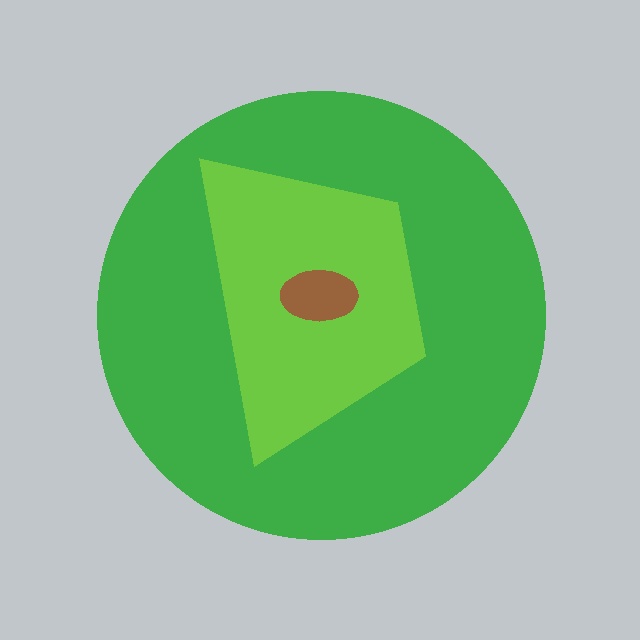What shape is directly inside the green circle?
The lime trapezoid.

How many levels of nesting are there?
3.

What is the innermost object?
The brown ellipse.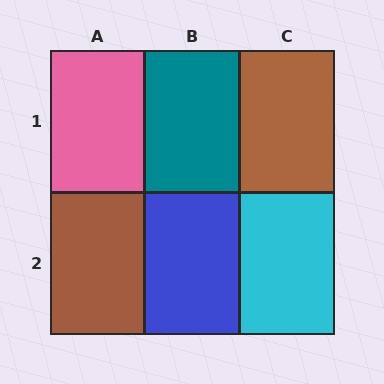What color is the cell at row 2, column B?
Blue.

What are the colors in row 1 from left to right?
Pink, teal, brown.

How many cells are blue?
1 cell is blue.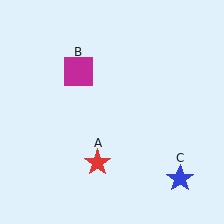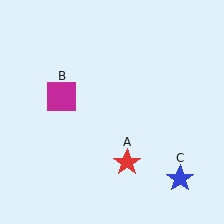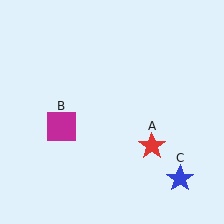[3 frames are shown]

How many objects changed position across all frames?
2 objects changed position: red star (object A), magenta square (object B).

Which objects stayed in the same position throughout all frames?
Blue star (object C) remained stationary.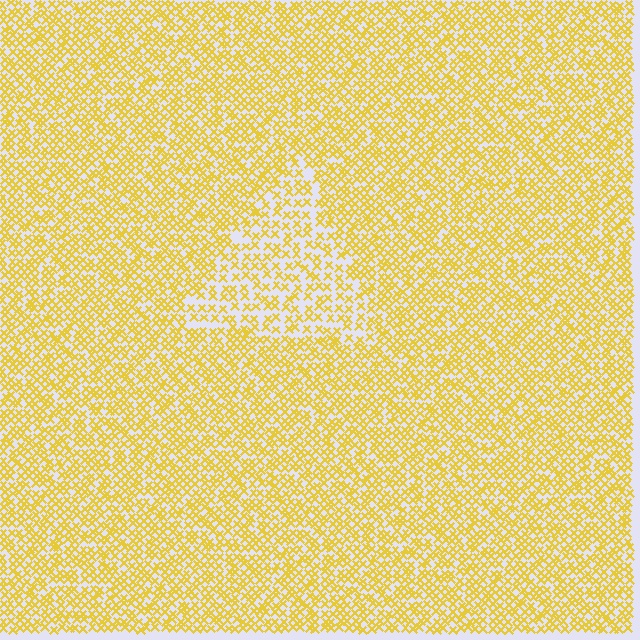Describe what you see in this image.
The image contains small yellow elements arranged at two different densities. A triangle-shaped region is visible where the elements are less densely packed than the surrounding area.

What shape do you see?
I see a triangle.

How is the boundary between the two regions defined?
The boundary is defined by a change in element density (approximately 1.7x ratio). All elements are the same color, size, and shape.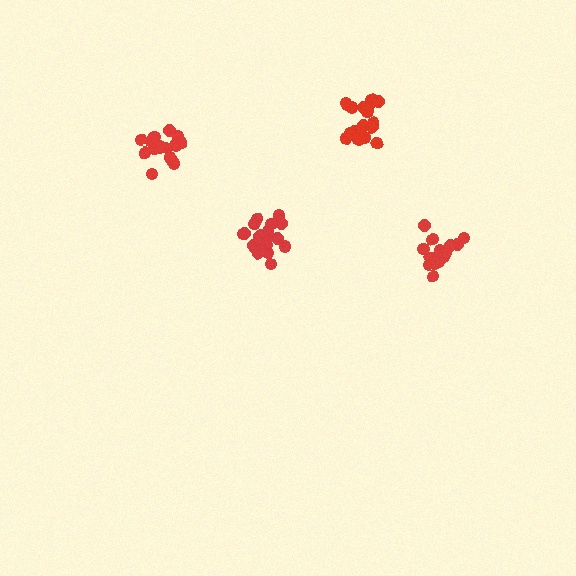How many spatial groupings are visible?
There are 4 spatial groupings.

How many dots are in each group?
Group 1: 21 dots, Group 2: 19 dots, Group 3: 16 dots, Group 4: 19 dots (75 total).